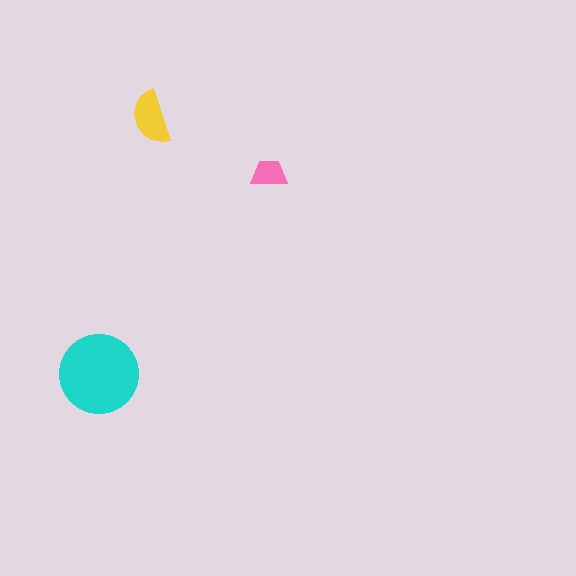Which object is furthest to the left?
The cyan circle is leftmost.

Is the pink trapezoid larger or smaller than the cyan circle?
Smaller.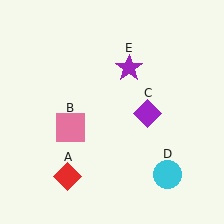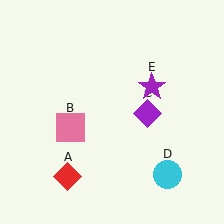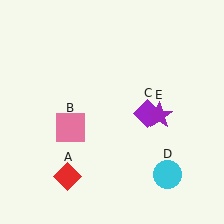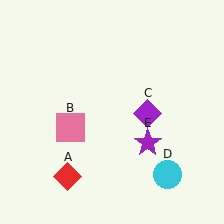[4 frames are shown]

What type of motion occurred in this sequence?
The purple star (object E) rotated clockwise around the center of the scene.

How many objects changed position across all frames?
1 object changed position: purple star (object E).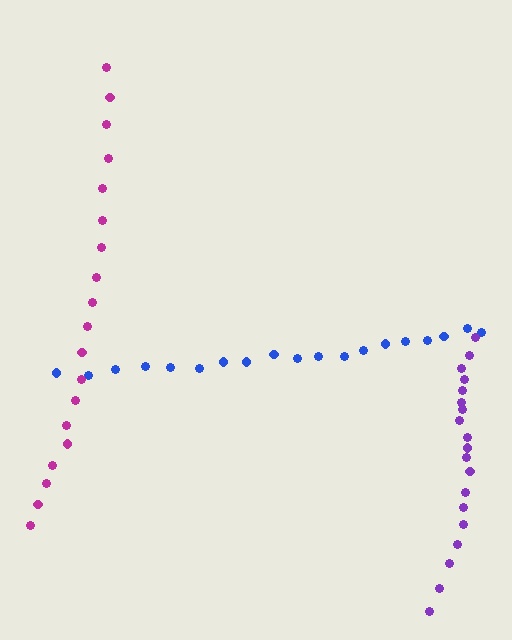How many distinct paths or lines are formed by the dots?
There are 3 distinct paths.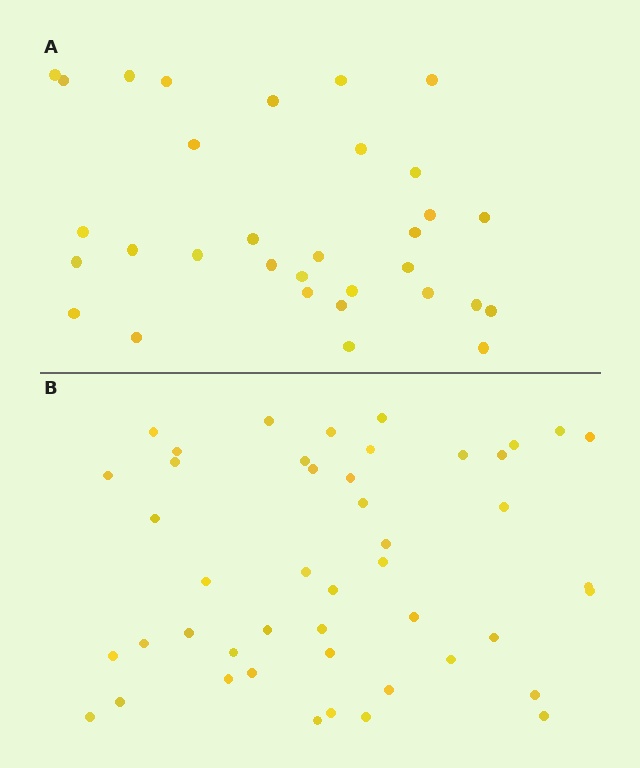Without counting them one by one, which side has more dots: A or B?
Region B (the bottom region) has more dots.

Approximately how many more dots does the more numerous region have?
Region B has approximately 15 more dots than region A.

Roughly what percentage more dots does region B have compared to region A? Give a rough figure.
About 45% more.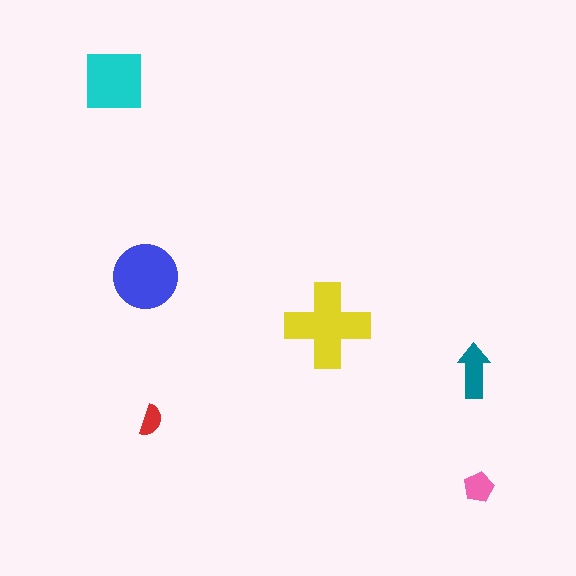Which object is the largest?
The yellow cross.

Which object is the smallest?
The red semicircle.